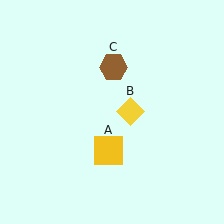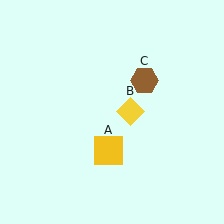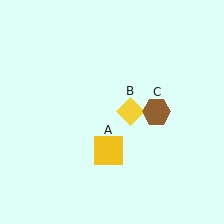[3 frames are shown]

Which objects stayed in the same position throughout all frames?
Yellow square (object A) and yellow diamond (object B) remained stationary.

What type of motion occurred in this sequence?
The brown hexagon (object C) rotated clockwise around the center of the scene.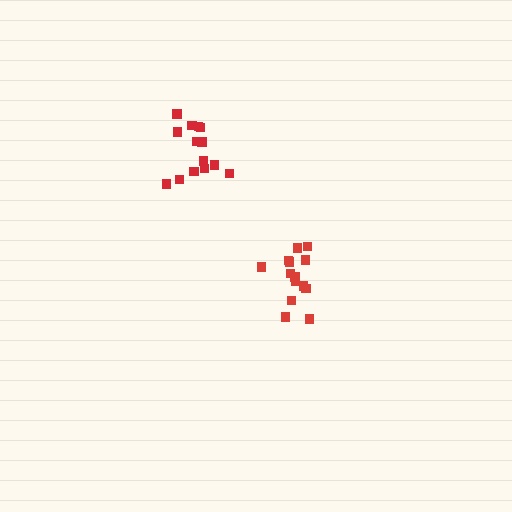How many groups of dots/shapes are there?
There are 2 groups.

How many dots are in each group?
Group 1: 14 dots, Group 2: 14 dots (28 total).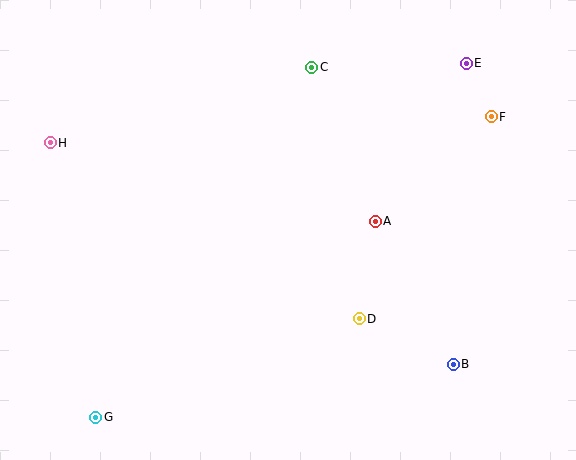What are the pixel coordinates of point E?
Point E is at (466, 63).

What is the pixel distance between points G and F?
The distance between G and F is 497 pixels.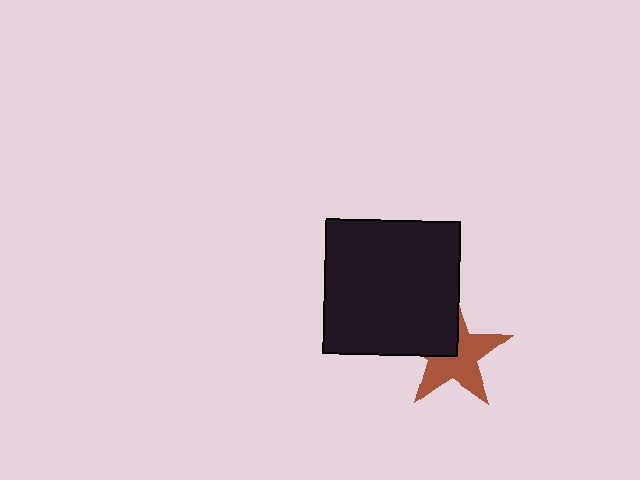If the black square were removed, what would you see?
You would see the complete brown star.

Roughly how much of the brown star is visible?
About half of it is visible (roughly 63%).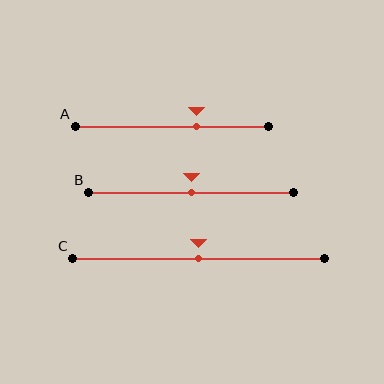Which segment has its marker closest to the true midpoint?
Segment B has its marker closest to the true midpoint.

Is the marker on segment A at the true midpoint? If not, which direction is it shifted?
No, the marker on segment A is shifted to the right by about 13% of the segment length.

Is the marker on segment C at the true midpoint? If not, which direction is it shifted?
Yes, the marker on segment C is at the true midpoint.